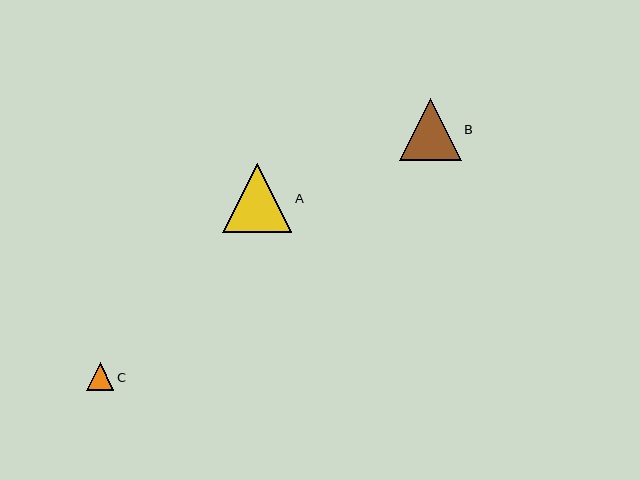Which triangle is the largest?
Triangle A is the largest with a size of approximately 69 pixels.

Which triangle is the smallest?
Triangle C is the smallest with a size of approximately 28 pixels.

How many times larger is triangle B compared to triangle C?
Triangle B is approximately 2.3 times the size of triangle C.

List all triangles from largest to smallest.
From largest to smallest: A, B, C.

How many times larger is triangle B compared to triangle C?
Triangle B is approximately 2.3 times the size of triangle C.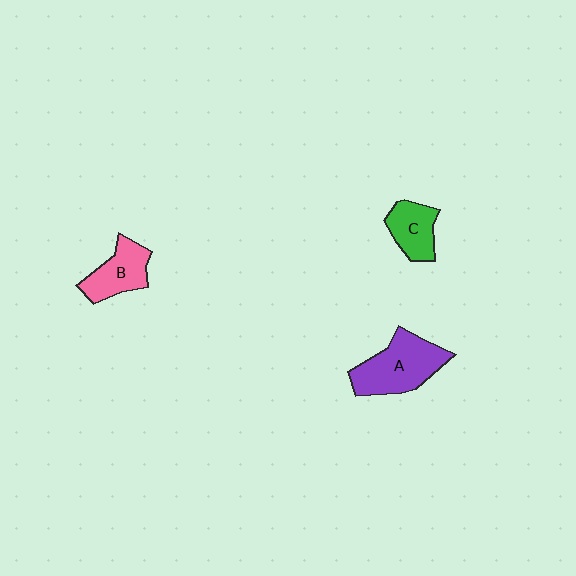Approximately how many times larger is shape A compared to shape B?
Approximately 1.5 times.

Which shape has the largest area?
Shape A (purple).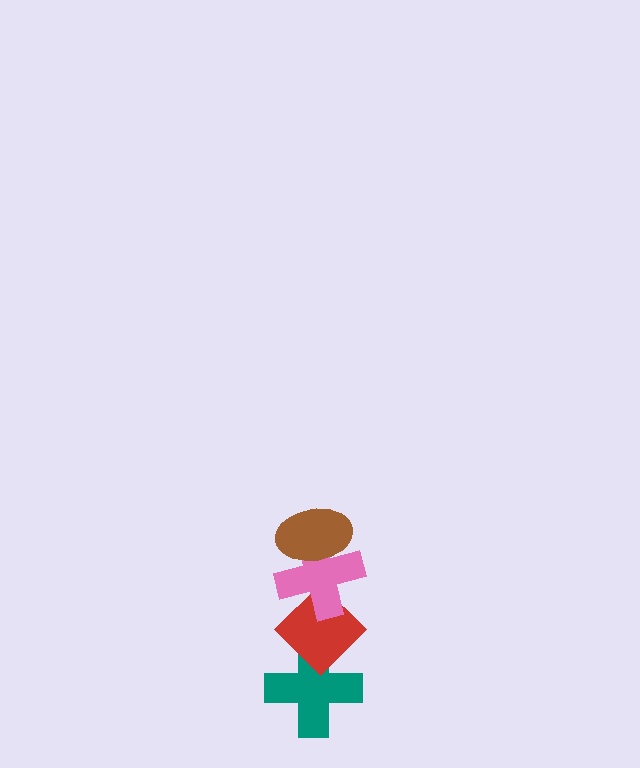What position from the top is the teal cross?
The teal cross is 4th from the top.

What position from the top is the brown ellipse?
The brown ellipse is 1st from the top.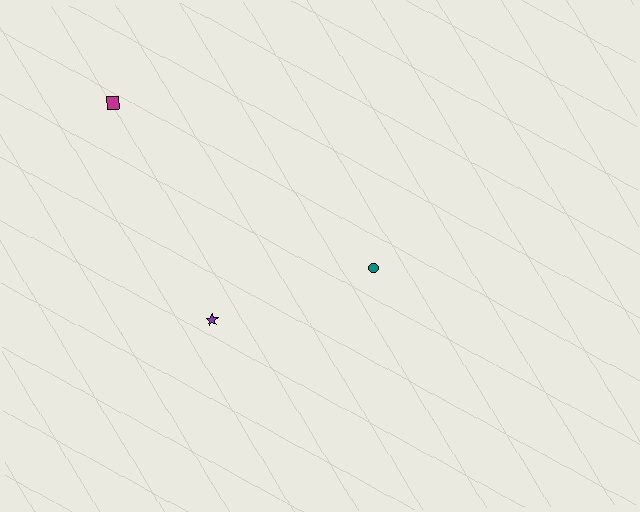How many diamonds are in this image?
There are no diamonds.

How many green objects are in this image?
There are no green objects.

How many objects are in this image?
There are 3 objects.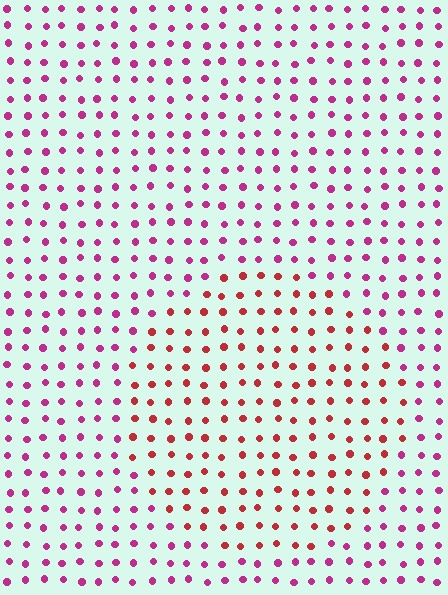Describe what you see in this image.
The image is filled with small magenta elements in a uniform arrangement. A circle-shaped region is visible where the elements are tinted to a slightly different hue, forming a subtle color boundary.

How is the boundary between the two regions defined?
The boundary is defined purely by a slight shift in hue (about 37 degrees). Spacing, size, and orientation are identical on both sides.